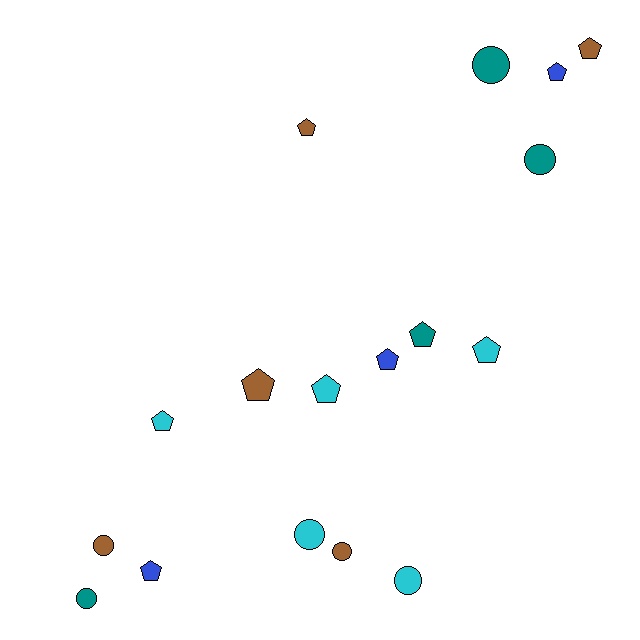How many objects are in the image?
There are 17 objects.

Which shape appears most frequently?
Pentagon, with 10 objects.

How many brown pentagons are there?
There are 3 brown pentagons.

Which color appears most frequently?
Brown, with 5 objects.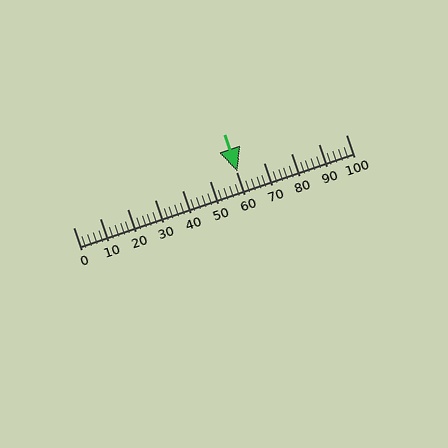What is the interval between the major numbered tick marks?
The major tick marks are spaced 10 units apart.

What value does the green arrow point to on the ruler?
The green arrow points to approximately 60.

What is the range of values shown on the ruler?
The ruler shows values from 0 to 100.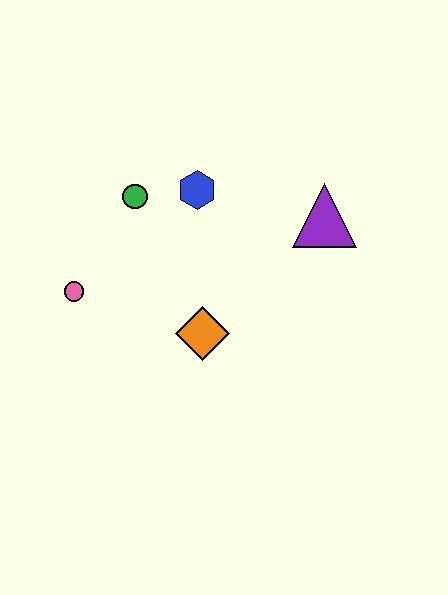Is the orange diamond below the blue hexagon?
Yes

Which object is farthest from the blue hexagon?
The pink circle is farthest from the blue hexagon.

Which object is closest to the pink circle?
The green circle is closest to the pink circle.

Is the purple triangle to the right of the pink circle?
Yes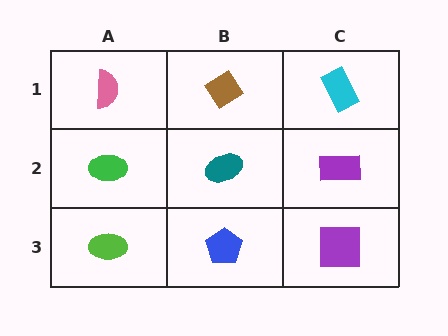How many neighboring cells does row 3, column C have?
2.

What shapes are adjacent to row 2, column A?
A pink semicircle (row 1, column A), a lime ellipse (row 3, column A), a teal ellipse (row 2, column B).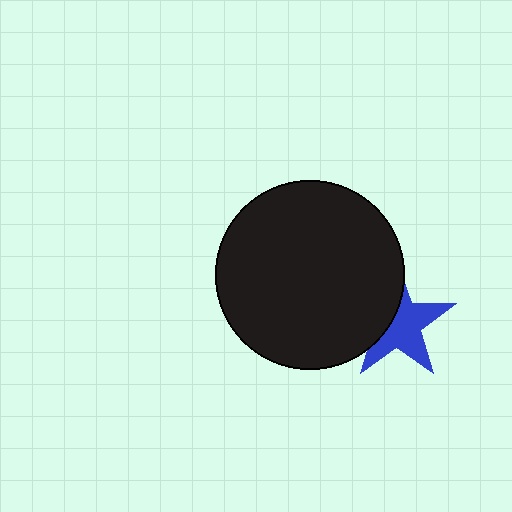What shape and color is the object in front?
The object in front is a black circle.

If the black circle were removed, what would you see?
You would see the complete blue star.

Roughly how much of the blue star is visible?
About half of it is visible (roughly 61%).